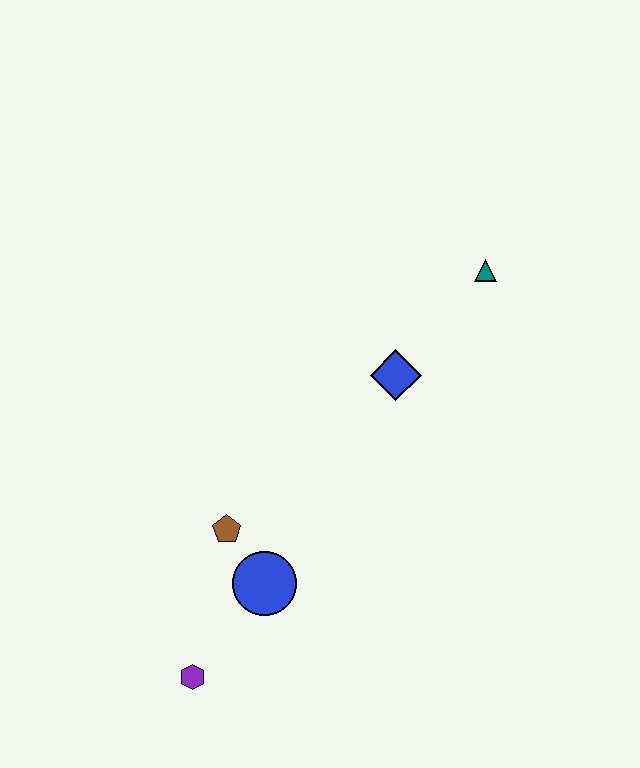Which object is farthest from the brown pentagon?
The teal triangle is farthest from the brown pentagon.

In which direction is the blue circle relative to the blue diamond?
The blue circle is below the blue diamond.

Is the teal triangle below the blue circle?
No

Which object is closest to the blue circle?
The brown pentagon is closest to the blue circle.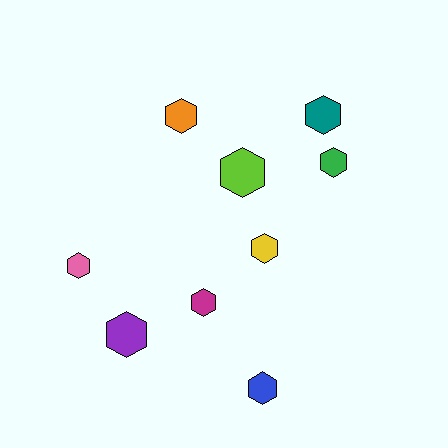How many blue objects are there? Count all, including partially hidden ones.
There is 1 blue object.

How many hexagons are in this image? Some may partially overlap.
There are 9 hexagons.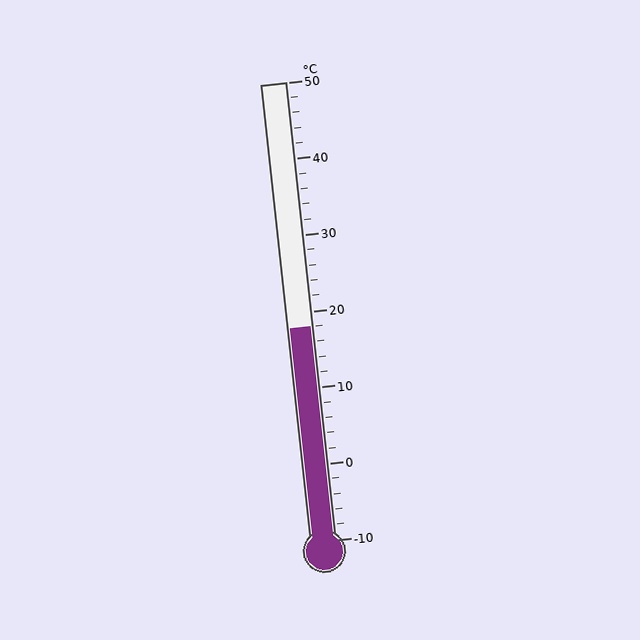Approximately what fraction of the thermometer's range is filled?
The thermometer is filled to approximately 45% of its range.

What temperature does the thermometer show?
The thermometer shows approximately 18°C.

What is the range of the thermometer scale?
The thermometer scale ranges from -10°C to 50°C.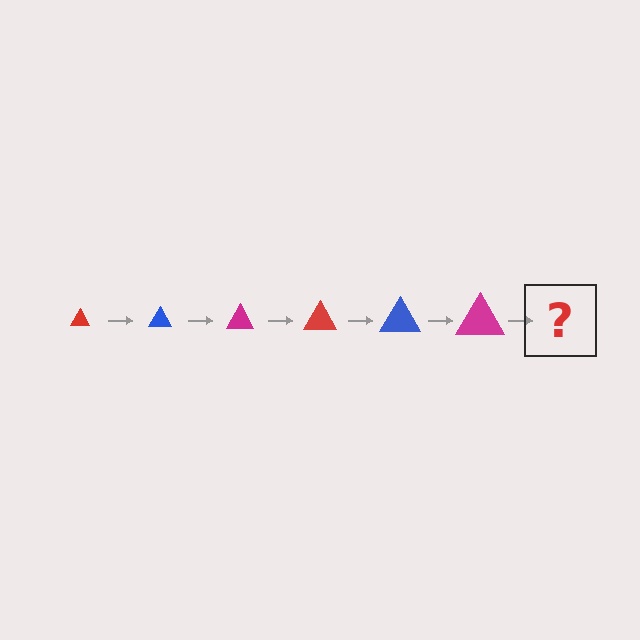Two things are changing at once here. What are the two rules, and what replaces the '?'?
The two rules are that the triangle grows larger each step and the color cycles through red, blue, and magenta. The '?' should be a red triangle, larger than the previous one.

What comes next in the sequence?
The next element should be a red triangle, larger than the previous one.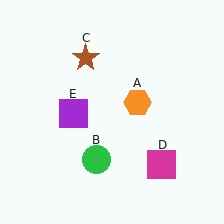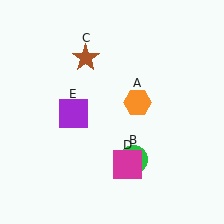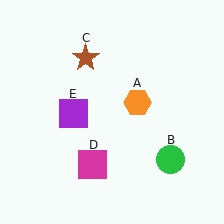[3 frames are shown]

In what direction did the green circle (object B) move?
The green circle (object B) moved right.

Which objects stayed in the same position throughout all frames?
Orange hexagon (object A) and brown star (object C) and purple square (object E) remained stationary.